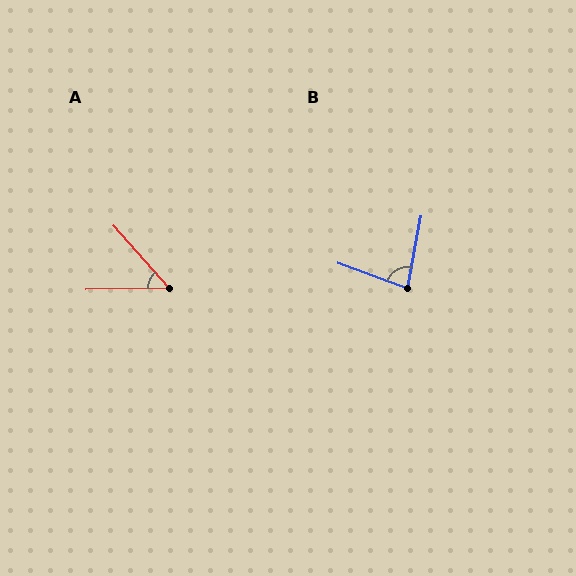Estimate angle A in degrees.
Approximately 50 degrees.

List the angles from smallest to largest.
A (50°), B (80°).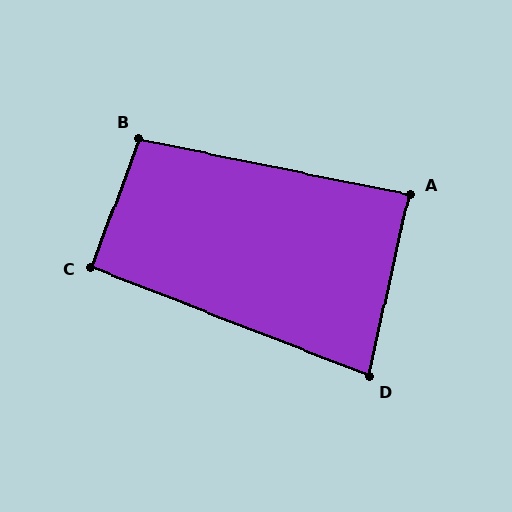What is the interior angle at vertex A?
Approximately 89 degrees (approximately right).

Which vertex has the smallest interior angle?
D, at approximately 81 degrees.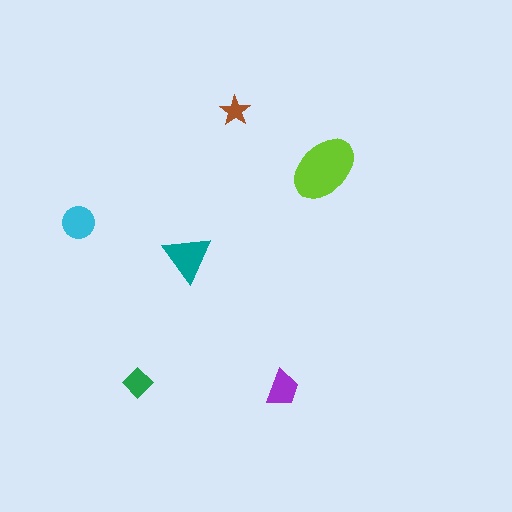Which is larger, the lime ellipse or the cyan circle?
The lime ellipse.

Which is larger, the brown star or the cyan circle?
The cyan circle.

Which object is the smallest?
The brown star.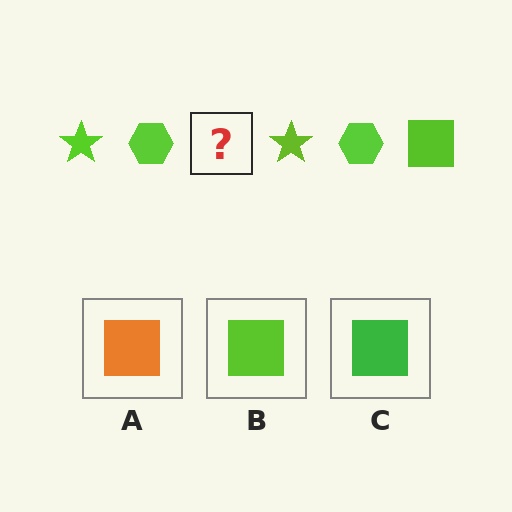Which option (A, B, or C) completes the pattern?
B.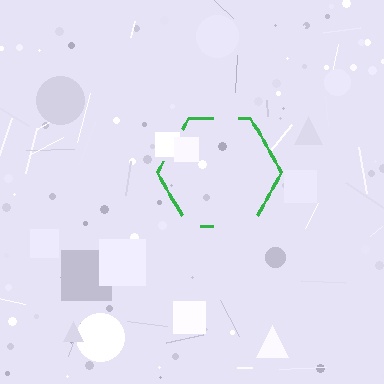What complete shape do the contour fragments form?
The contour fragments form a hexagon.